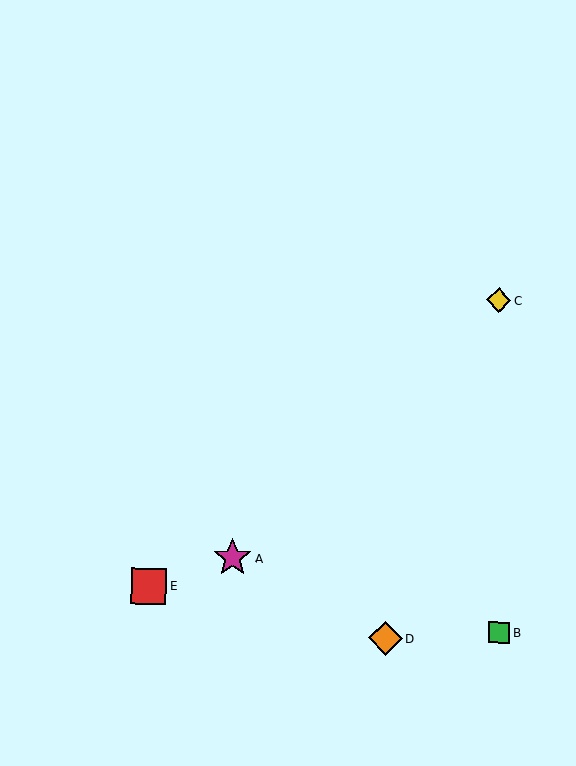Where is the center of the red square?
The center of the red square is at (149, 586).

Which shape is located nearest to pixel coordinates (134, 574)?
The red square (labeled E) at (149, 586) is nearest to that location.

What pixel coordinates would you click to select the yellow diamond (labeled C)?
Click at (499, 300) to select the yellow diamond C.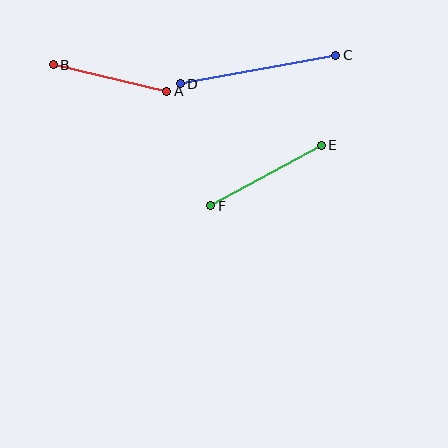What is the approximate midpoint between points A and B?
The midpoint is at approximately (110, 78) pixels.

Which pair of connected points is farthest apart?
Points C and D are farthest apart.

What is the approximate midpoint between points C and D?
The midpoint is at approximately (258, 70) pixels.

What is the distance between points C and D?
The distance is approximately 158 pixels.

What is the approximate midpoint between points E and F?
The midpoint is at approximately (266, 175) pixels.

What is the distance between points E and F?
The distance is approximately 126 pixels.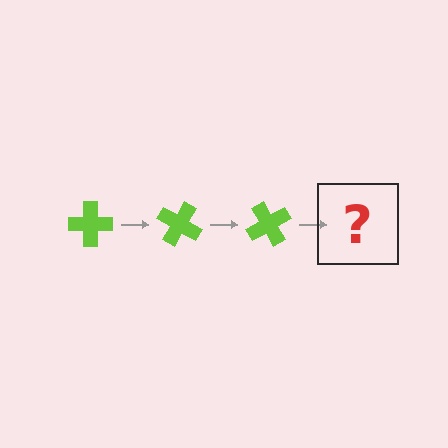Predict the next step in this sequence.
The next step is a lime cross rotated 90 degrees.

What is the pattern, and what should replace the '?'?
The pattern is that the cross rotates 30 degrees each step. The '?' should be a lime cross rotated 90 degrees.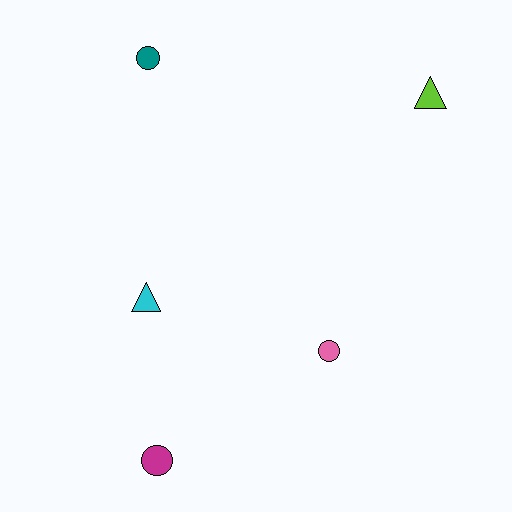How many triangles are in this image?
There are 2 triangles.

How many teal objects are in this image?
There is 1 teal object.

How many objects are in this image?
There are 5 objects.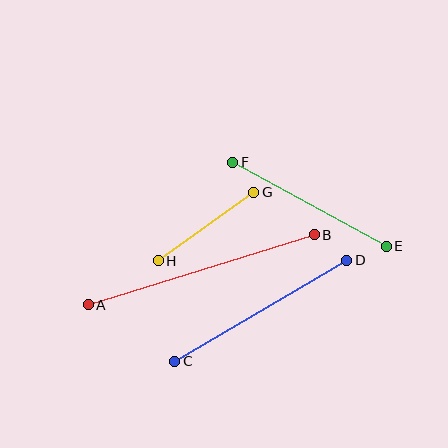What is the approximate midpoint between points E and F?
The midpoint is at approximately (310, 204) pixels.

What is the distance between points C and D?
The distance is approximately 199 pixels.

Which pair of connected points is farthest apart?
Points A and B are farthest apart.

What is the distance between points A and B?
The distance is approximately 237 pixels.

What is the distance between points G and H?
The distance is approximately 117 pixels.